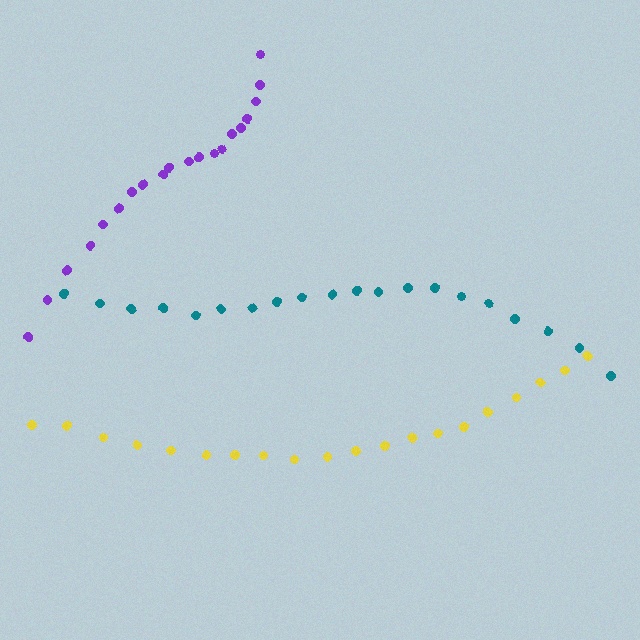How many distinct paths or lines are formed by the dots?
There are 3 distinct paths.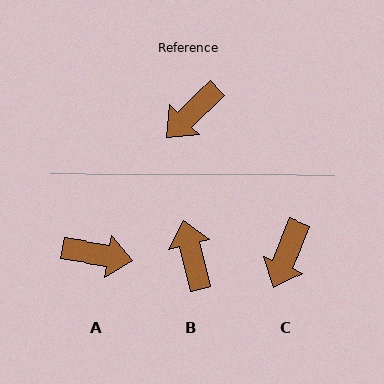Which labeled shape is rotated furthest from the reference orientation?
A, about 126 degrees away.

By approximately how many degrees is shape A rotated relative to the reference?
Approximately 126 degrees counter-clockwise.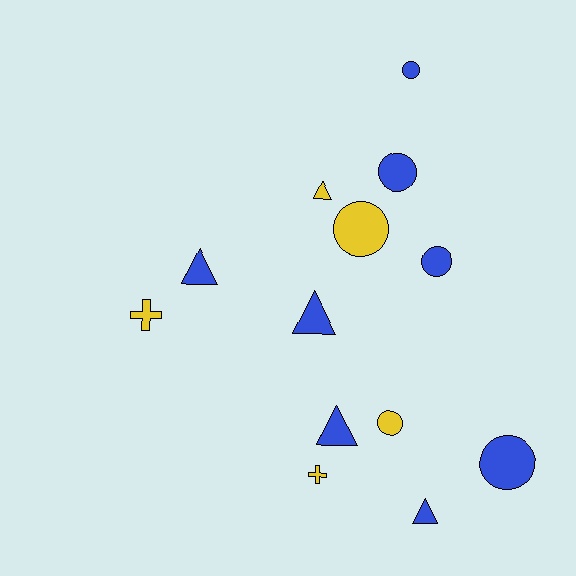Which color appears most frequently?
Blue, with 8 objects.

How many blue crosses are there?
There are no blue crosses.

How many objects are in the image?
There are 13 objects.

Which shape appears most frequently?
Circle, with 6 objects.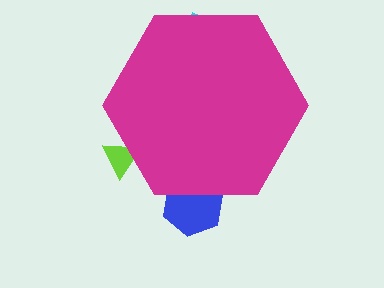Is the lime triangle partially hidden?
Yes, the lime triangle is partially hidden behind the magenta hexagon.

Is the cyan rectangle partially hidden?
Yes, the cyan rectangle is partially hidden behind the magenta hexagon.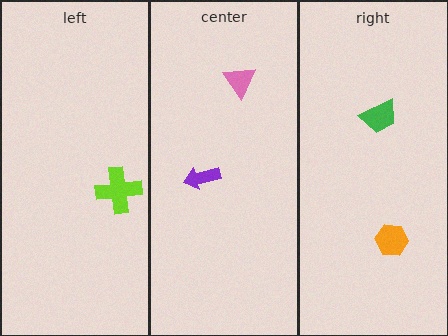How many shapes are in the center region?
2.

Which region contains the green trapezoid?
The right region.